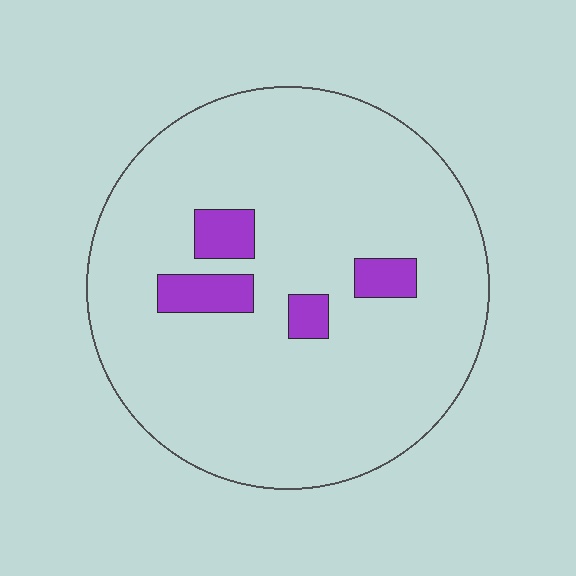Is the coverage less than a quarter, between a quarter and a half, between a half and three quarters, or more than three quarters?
Less than a quarter.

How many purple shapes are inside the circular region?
4.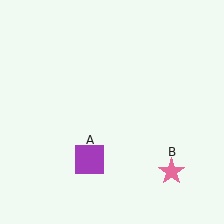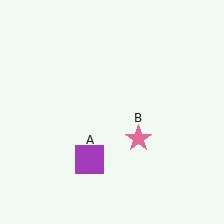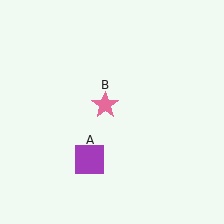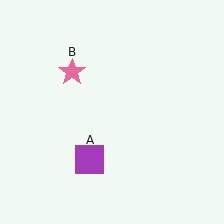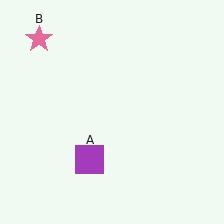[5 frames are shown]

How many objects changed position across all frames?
1 object changed position: pink star (object B).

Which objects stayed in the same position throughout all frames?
Purple square (object A) remained stationary.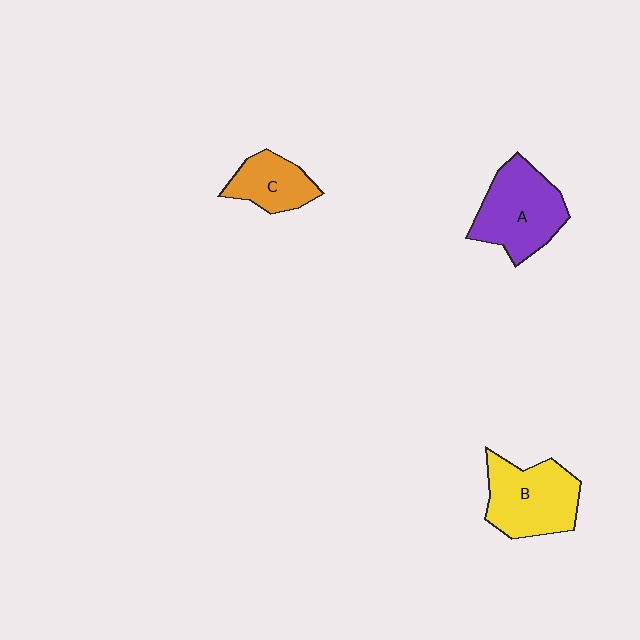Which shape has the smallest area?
Shape C (orange).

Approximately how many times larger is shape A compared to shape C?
Approximately 1.7 times.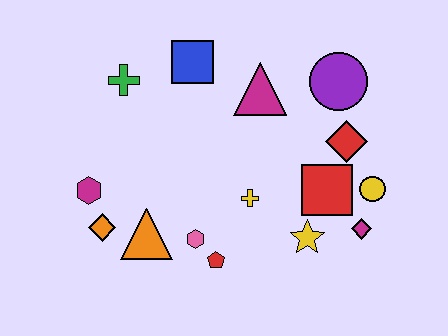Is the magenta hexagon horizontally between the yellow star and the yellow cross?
No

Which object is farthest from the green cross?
The magenta diamond is farthest from the green cross.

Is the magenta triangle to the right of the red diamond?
No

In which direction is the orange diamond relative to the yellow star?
The orange diamond is to the left of the yellow star.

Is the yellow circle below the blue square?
Yes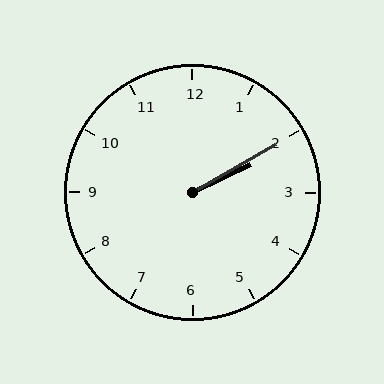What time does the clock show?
2:10.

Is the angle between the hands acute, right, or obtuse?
It is acute.